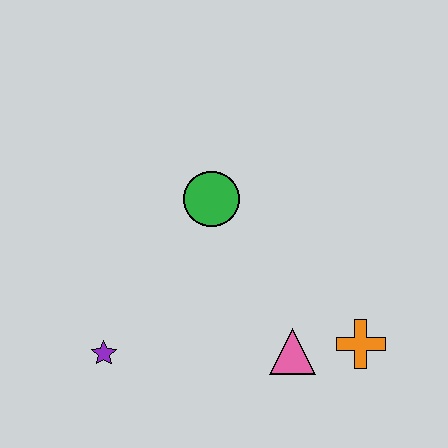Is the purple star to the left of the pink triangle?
Yes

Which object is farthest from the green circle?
The orange cross is farthest from the green circle.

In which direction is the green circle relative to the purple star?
The green circle is above the purple star.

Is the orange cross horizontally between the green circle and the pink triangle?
No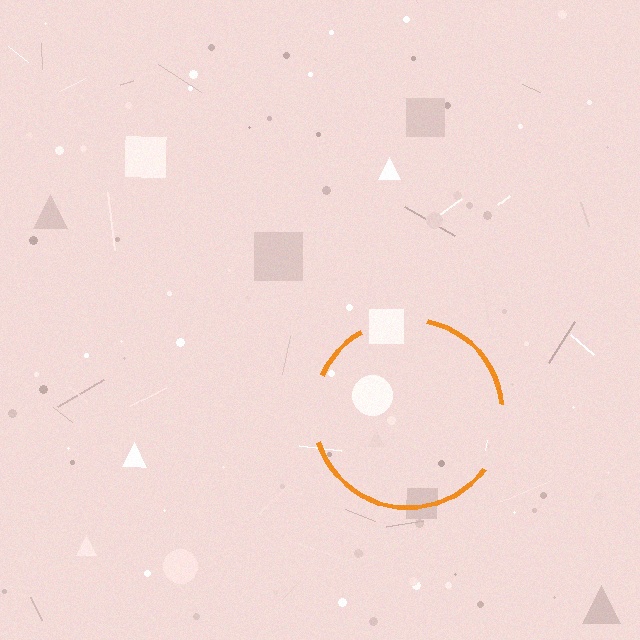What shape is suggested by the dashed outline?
The dashed outline suggests a circle.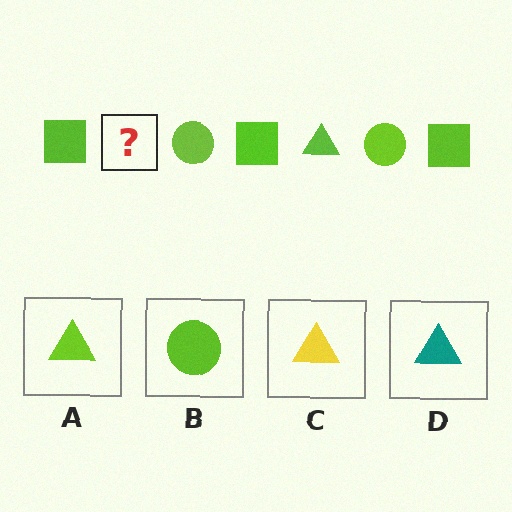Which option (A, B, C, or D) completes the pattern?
A.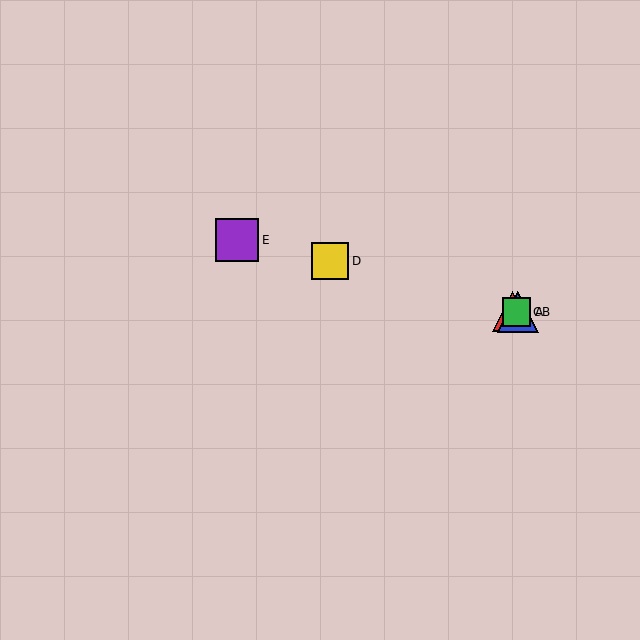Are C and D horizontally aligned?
No, C is at y≈312 and D is at y≈261.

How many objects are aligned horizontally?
3 objects (A, B, C) are aligned horizontally.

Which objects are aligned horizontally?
Objects A, B, C are aligned horizontally.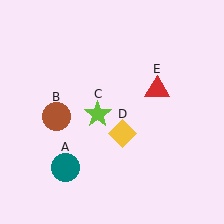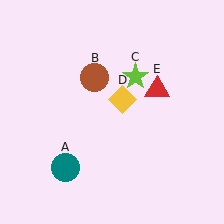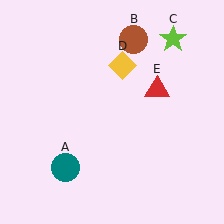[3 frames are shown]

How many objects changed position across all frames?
3 objects changed position: brown circle (object B), lime star (object C), yellow diamond (object D).